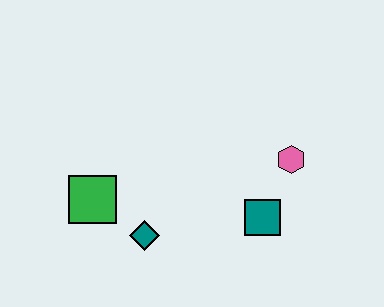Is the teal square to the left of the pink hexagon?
Yes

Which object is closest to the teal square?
The pink hexagon is closest to the teal square.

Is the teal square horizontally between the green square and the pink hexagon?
Yes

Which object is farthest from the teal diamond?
The pink hexagon is farthest from the teal diamond.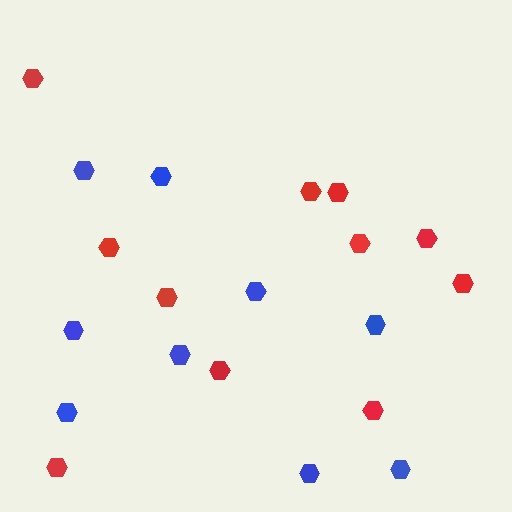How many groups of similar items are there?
There are 2 groups: one group of blue hexagons (9) and one group of red hexagons (11).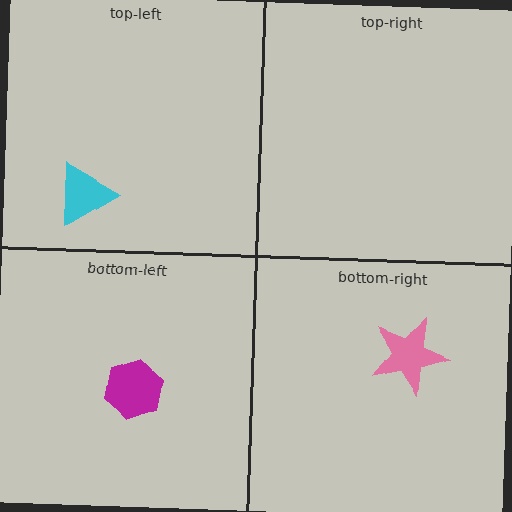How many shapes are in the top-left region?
1.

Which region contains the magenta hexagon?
The bottom-left region.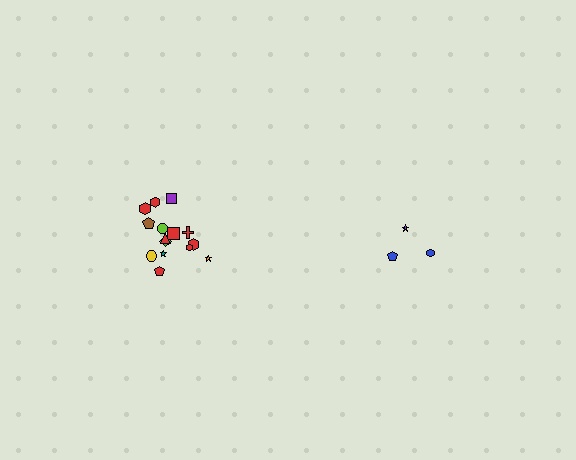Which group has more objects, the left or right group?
The left group.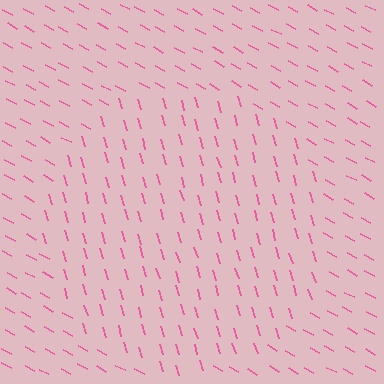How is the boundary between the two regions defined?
The boundary is defined purely by a change in line orientation (approximately 45 degrees difference). All lines are the same color and thickness.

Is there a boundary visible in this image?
Yes, there is a texture boundary formed by a change in line orientation.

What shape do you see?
I see a circle.